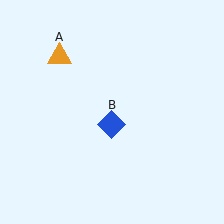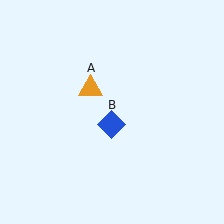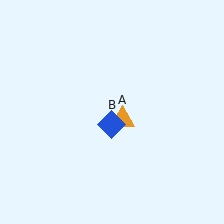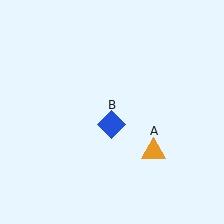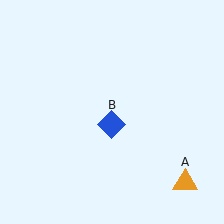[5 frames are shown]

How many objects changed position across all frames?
1 object changed position: orange triangle (object A).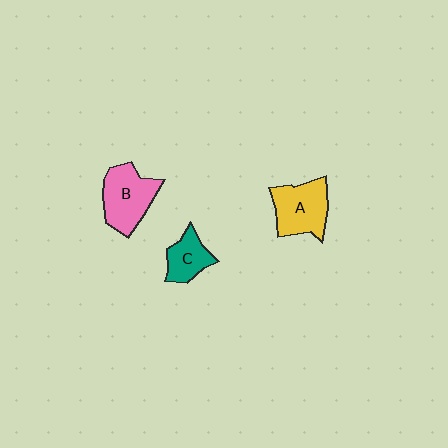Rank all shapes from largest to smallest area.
From largest to smallest: B (pink), A (yellow), C (teal).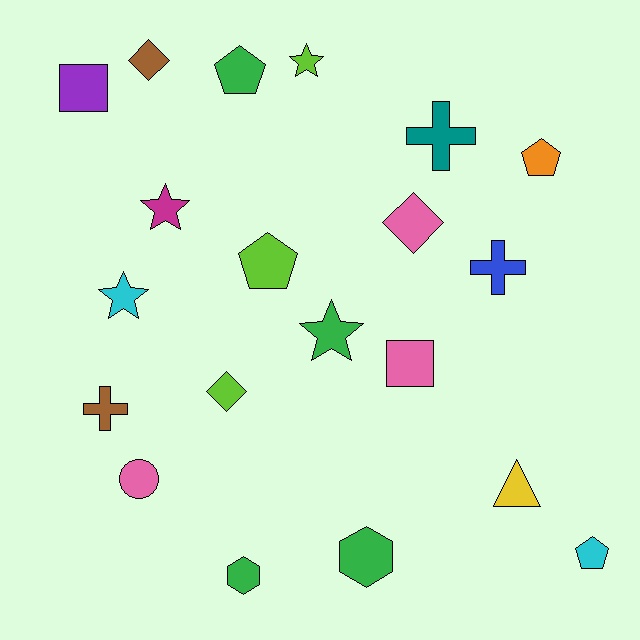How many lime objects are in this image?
There are 3 lime objects.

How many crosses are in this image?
There are 3 crosses.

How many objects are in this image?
There are 20 objects.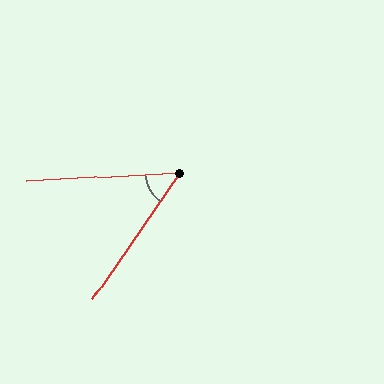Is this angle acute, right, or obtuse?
It is acute.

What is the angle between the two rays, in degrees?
Approximately 52 degrees.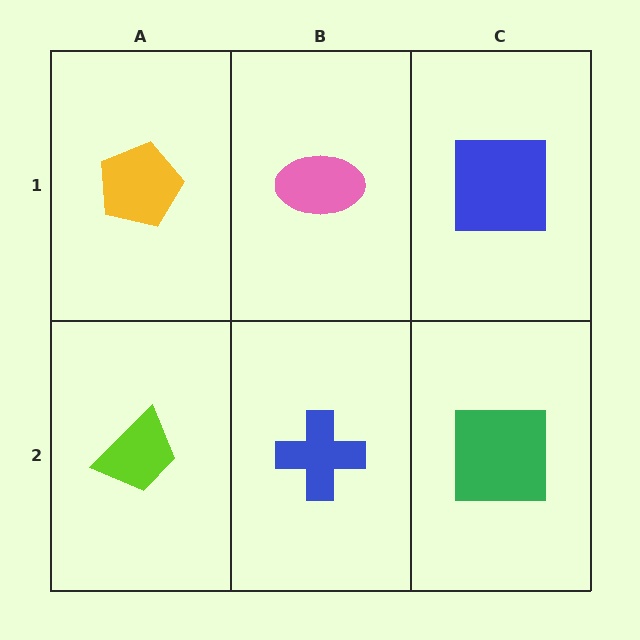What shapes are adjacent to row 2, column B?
A pink ellipse (row 1, column B), a lime trapezoid (row 2, column A), a green square (row 2, column C).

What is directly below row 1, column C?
A green square.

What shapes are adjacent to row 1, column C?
A green square (row 2, column C), a pink ellipse (row 1, column B).